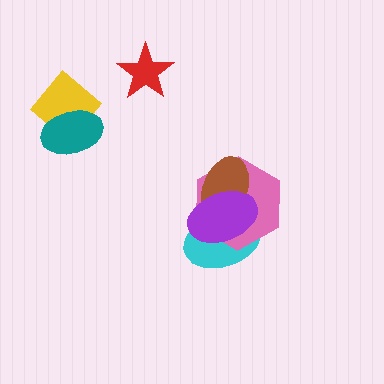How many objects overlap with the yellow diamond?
1 object overlaps with the yellow diamond.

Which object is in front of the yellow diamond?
The teal ellipse is in front of the yellow diamond.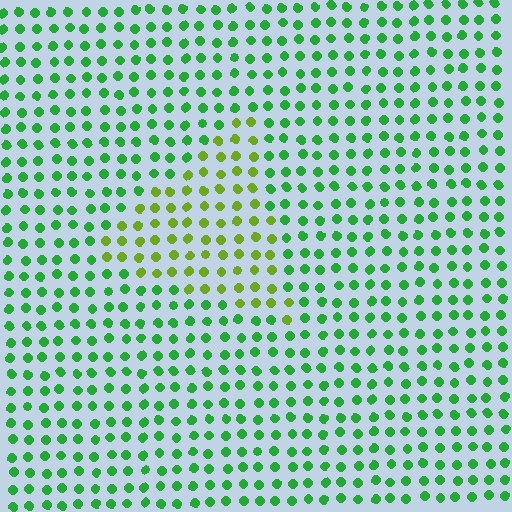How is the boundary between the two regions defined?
The boundary is defined purely by a slight shift in hue (about 42 degrees). Spacing, size, and orientation are identical on both sides.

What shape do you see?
I see a triangle.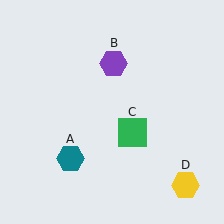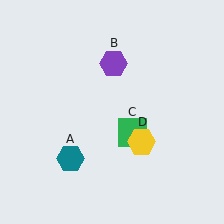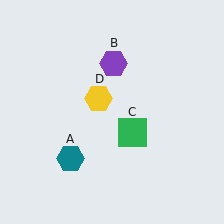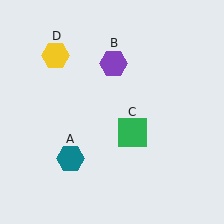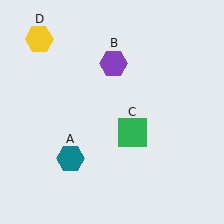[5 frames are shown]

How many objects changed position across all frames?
1 object changed position: yellow hexagon (object D).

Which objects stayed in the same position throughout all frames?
Teal hexagon (object A) and purple hexagon (object B) and green square (object C) remained stationary.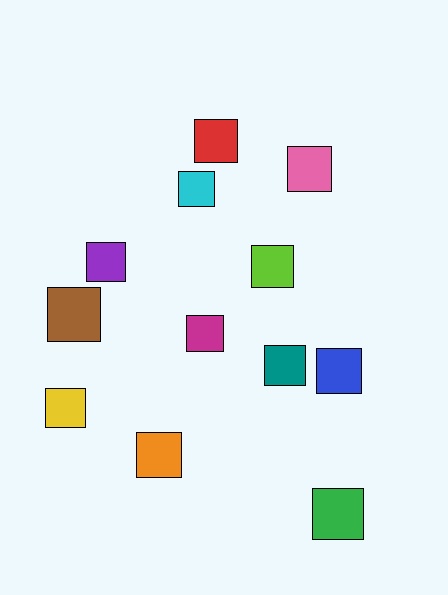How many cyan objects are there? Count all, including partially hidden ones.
There is 1 cyan object.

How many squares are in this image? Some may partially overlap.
There are 12 squares.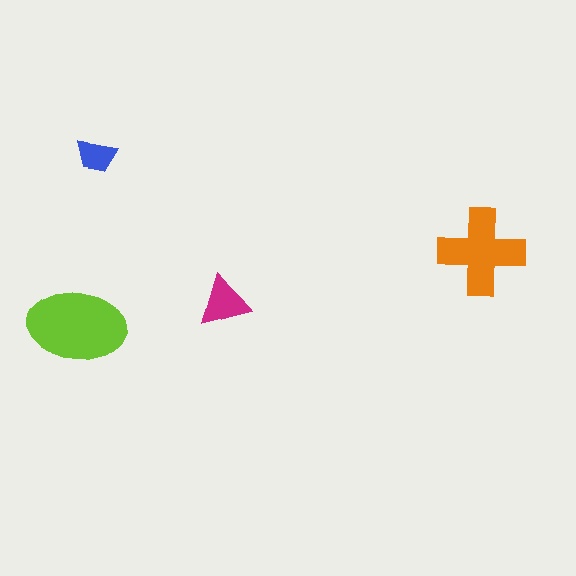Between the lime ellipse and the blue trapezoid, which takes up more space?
The lime ellipse.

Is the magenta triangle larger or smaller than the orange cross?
Smaller.